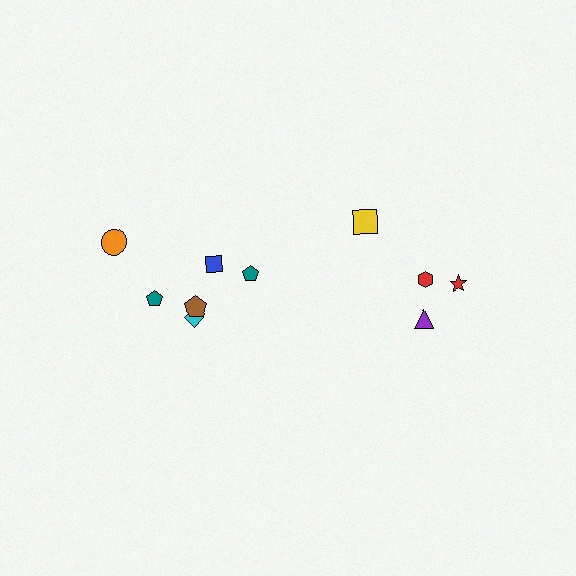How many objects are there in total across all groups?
There are 11 objects.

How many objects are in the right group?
There are 4 objects.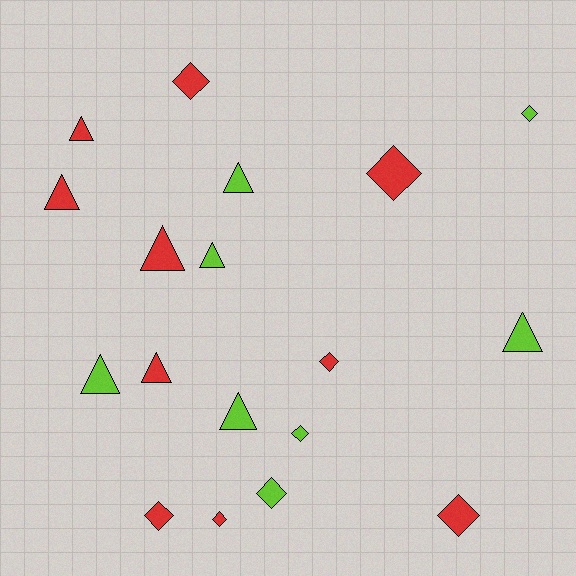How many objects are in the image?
There are 18 objects.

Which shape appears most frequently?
Triangle, with 9 objects.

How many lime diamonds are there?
There are 3 lime diamonds.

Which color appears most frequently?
Red, with 10 objects.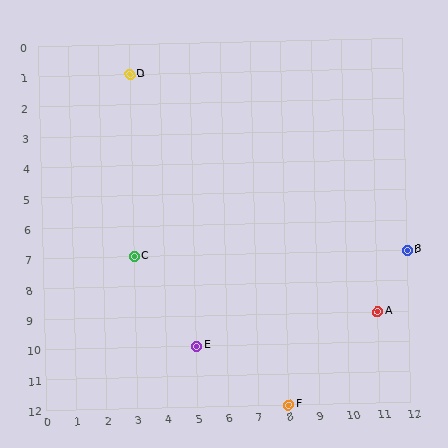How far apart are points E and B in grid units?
Points E and B are 7 columns and 3 rows apart (about 7.6 grid units diagonally).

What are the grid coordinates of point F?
Point F is at grid coordinates (8, 12).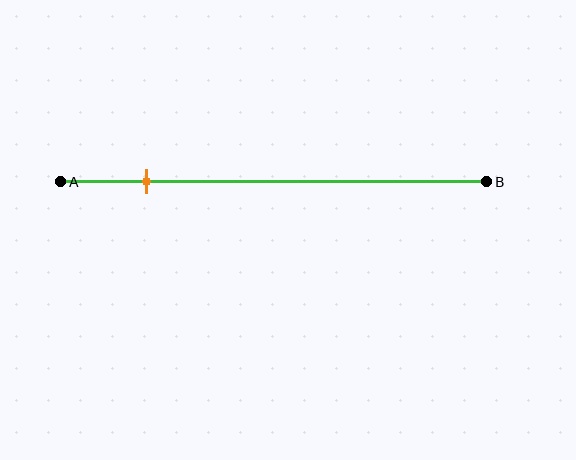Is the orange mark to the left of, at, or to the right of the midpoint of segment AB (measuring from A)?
The orange mark is to the left of the midpoint of segment AB.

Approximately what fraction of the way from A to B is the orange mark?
The orange mark is approximately 20% of the way from A to B.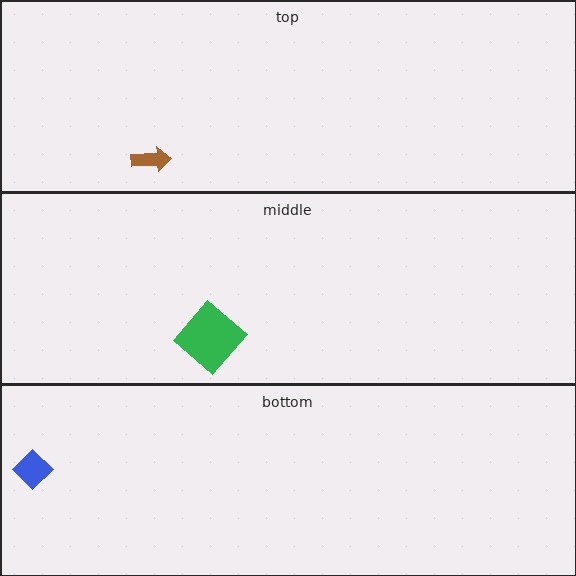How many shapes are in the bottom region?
1.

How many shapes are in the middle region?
1.